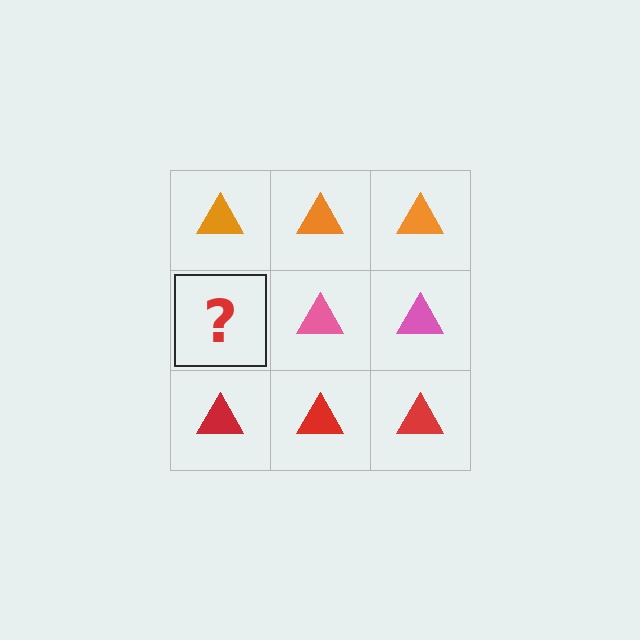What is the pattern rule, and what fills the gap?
The rule is that each row has a consistent color. The gap should be filled with a pink triangle.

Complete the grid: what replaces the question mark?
The question mark should be replaced with a pink triangle.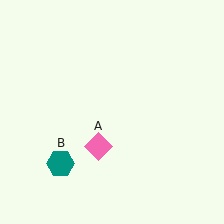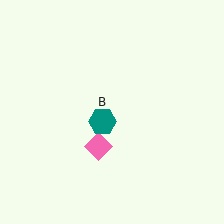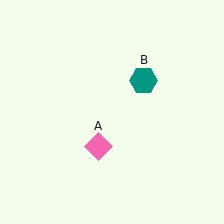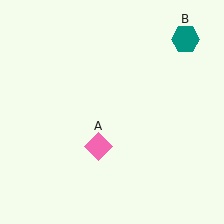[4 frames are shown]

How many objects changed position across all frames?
1 object changed position: teal hexagon (object B).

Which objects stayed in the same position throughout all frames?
Pink diamond (object A) remained stationary.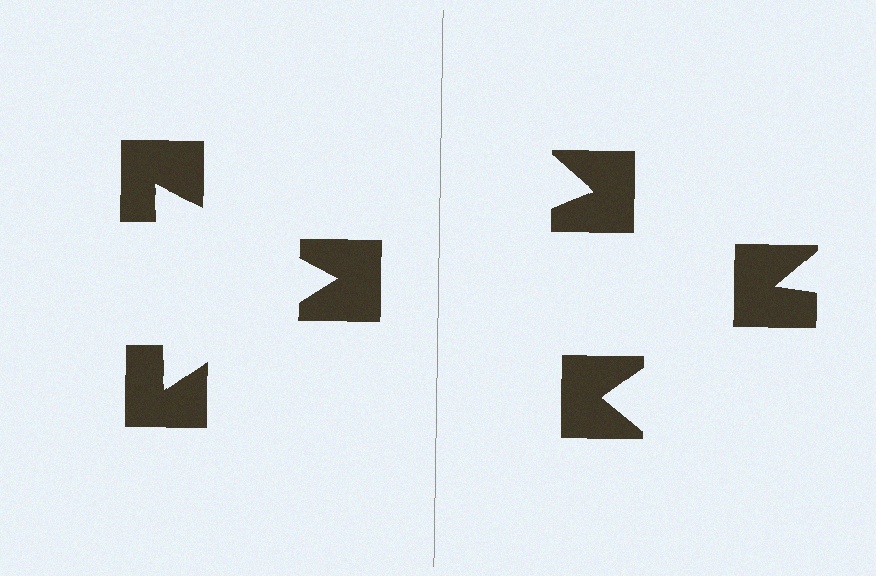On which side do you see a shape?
An illusory triangle appears on the left side. On the right side the wedge cuts are rotated, so no coherent shape forms.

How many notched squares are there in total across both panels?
6 — 3 on each side.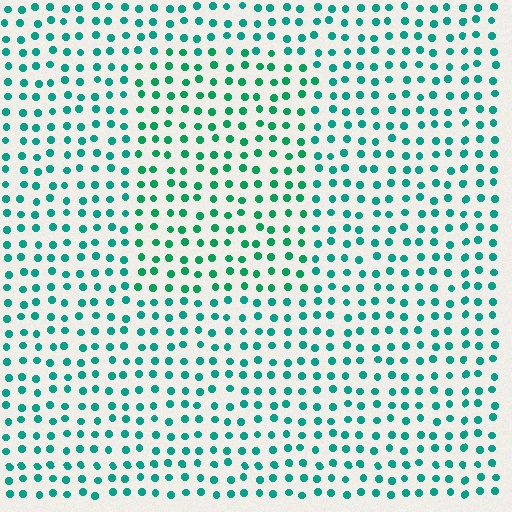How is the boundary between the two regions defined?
The boundary is defined purely by a slight shift in hue (about 20 degrees). Spacing, size, and orientation are identical on both sides.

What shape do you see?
I see a rectangle.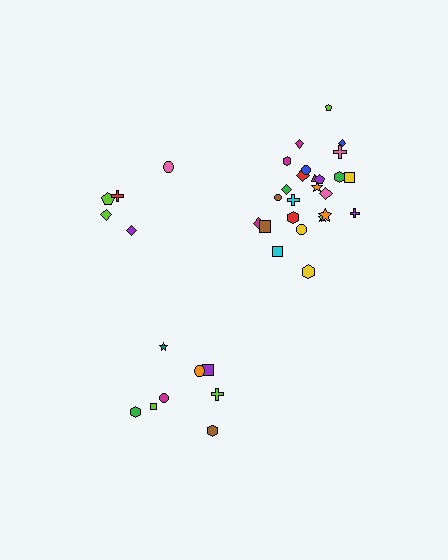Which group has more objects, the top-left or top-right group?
The top-right group.